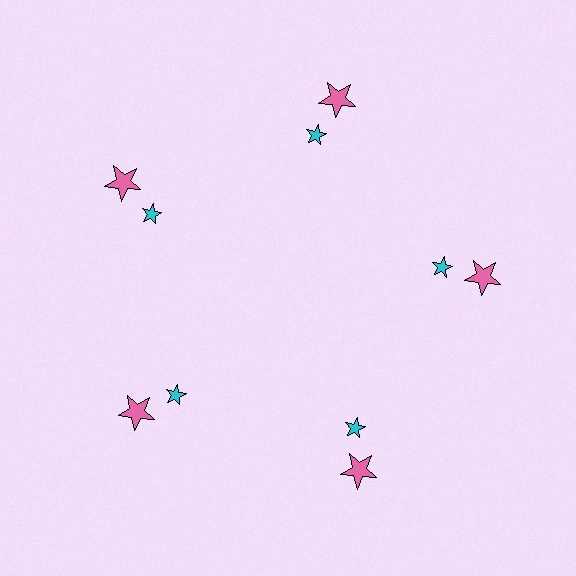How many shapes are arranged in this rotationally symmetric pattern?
There are 10 shapes, arranged in 5 groups of 2.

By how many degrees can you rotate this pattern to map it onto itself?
The pattern maps onto itself every 72 degrees of rotation.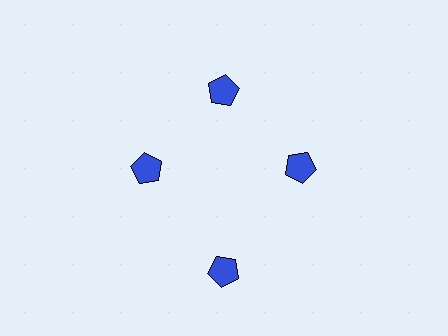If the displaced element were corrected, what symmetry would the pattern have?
It would have 4-fold rotational symmetry — the pattern would map onto itself every 90 degrees.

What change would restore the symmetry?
The symmetry would be restored by moving it inward, back onto the ring so that all 4 pentagons sit at equal angles and equal distance from the center.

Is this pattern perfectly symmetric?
No. The 4 blue pentagons are arranged in a ring, but one element near the 6 o'clock position is pushed outward from the center, breaking the 4-fold rotational symmetry.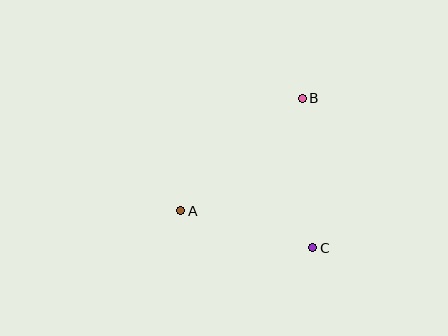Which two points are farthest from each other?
Points A and B are farthest from each other.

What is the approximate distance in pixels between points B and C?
The distance between B and C is approximately 150 pixels.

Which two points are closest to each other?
Points A and C are closest to each other.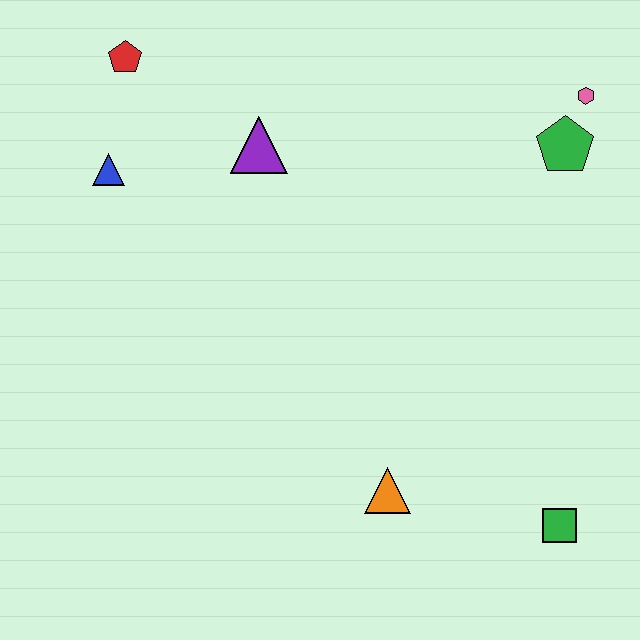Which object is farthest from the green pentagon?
The blue triangle is farthest from the green pentagon.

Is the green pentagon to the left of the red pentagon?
No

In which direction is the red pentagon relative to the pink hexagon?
The red pentagon is to the left of the pink hexagon.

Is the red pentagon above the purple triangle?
Yes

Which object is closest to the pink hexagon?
The green pentagon is closest to the pink hexagon.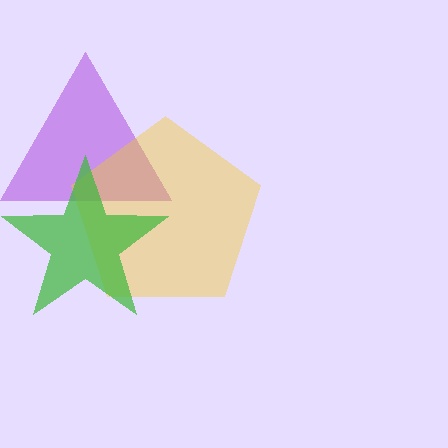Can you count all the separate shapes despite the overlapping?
Yes, there are 3 separate shapes.